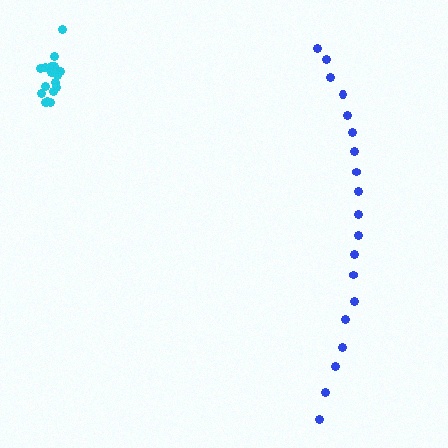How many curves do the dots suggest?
There are 2 distinct paths.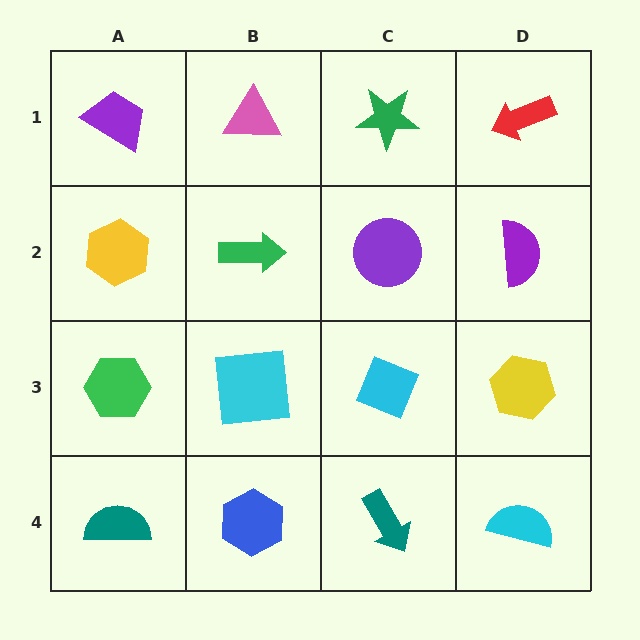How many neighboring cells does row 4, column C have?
3.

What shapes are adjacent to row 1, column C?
A purple circle (row 2, column C), a pink triangle (row 1, column B), a red arrow (row 1, column D).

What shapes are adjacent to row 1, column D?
A purple semicircle (row 2, column D), a green star (row 1, column C).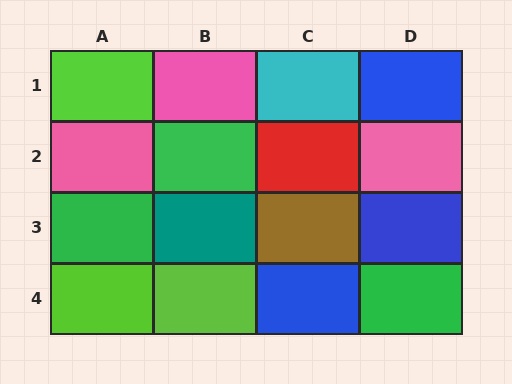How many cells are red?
1 cell is red.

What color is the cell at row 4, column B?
Lime.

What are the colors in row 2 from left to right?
Pink, green, red, pink.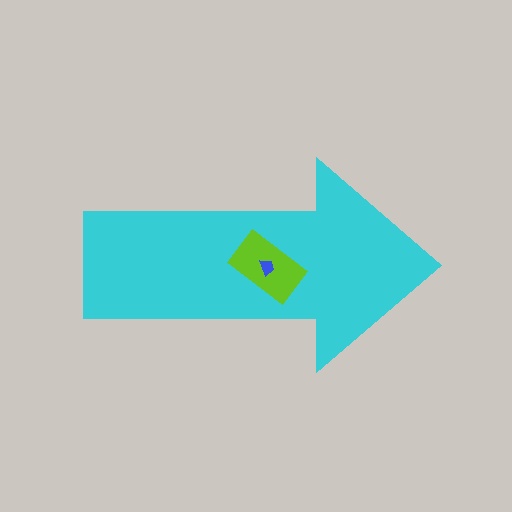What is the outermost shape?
The cyan arrow.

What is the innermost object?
The blue trapezoid.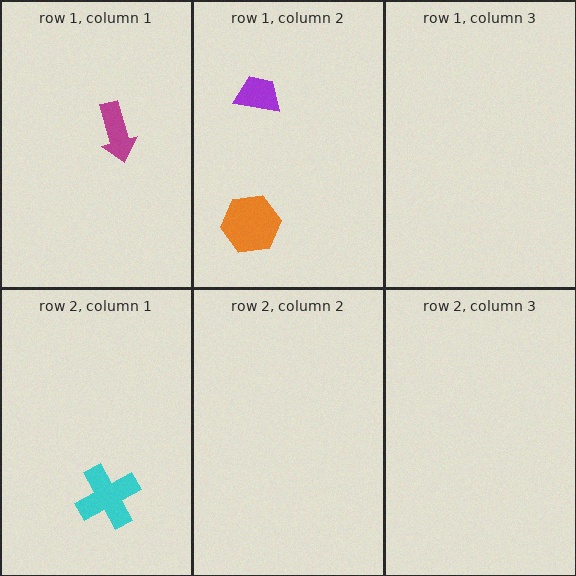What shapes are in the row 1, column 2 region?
The orange hexagon, the purple trapezoid.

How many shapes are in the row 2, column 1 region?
1.